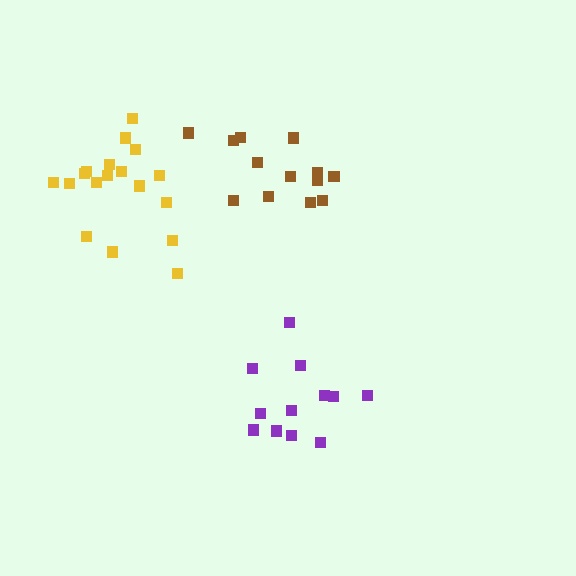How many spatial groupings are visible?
There are 3 spatial groupings.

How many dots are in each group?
Group 1: 13 dots, Group 2: 12 dots, Group 3: 18 dots (43 total).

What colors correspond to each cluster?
The clusters are colored: brown, purple, yellow.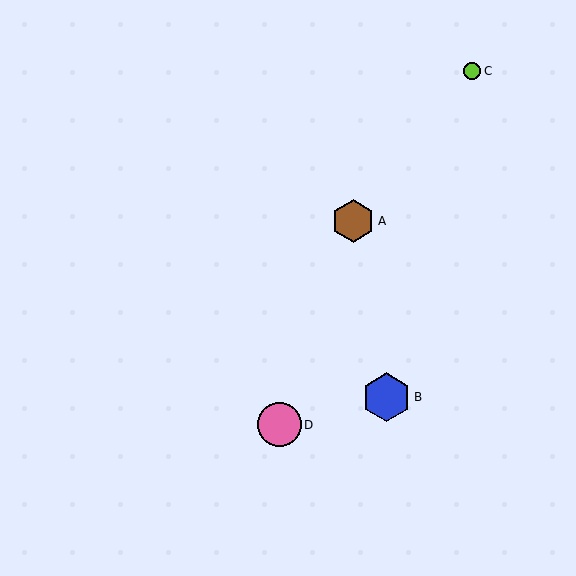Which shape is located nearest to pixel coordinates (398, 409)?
The blue hexagon (labeled B) at (387, 397) is nearest to that location.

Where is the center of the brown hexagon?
The center of the brown hexagon is at (353, 221).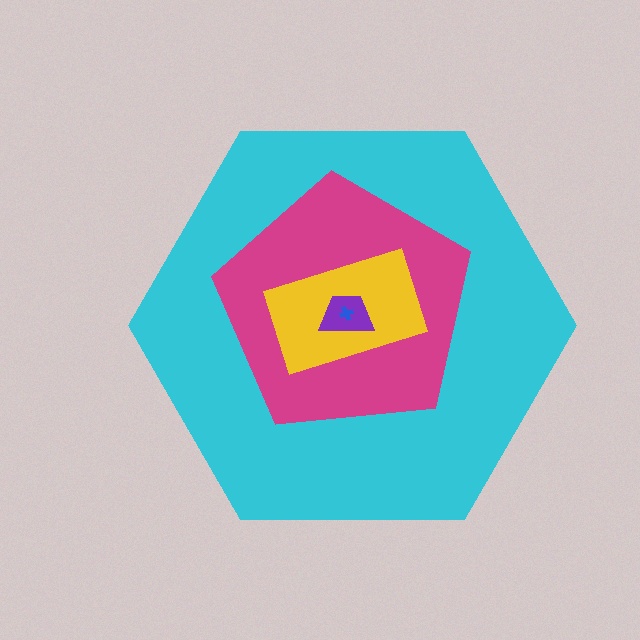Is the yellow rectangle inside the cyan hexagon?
Yes.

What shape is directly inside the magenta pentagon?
The yellow rectangle.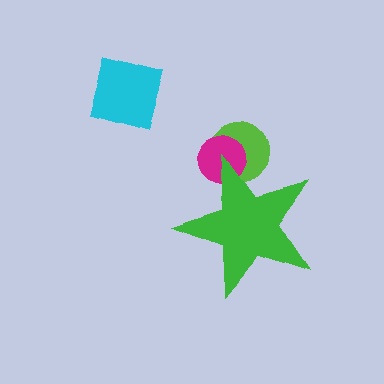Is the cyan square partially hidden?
No, the cyan square is fully visible.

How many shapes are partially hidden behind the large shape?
2 shapes are partially hidden.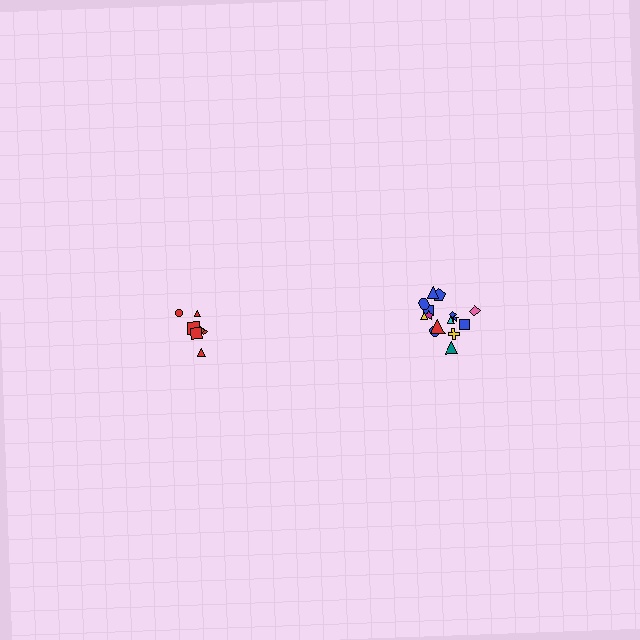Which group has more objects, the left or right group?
The right group.